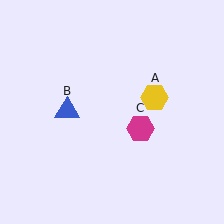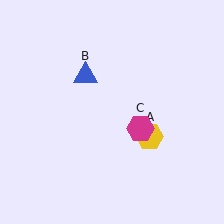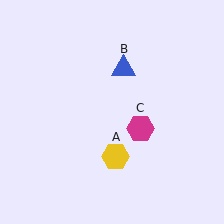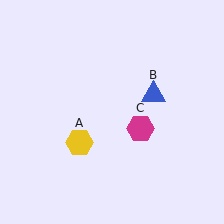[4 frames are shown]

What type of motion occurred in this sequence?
The yellow hexagon (object A), blue triangle (object B) rotated clockwise around the center of the scene.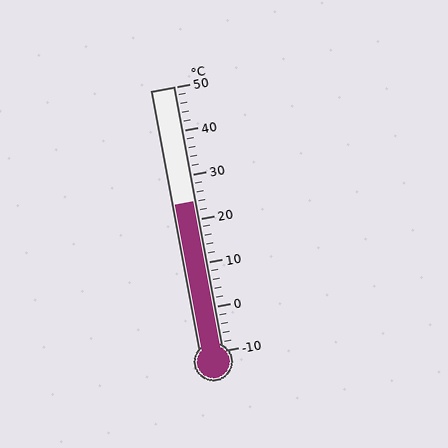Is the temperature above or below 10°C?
The temperature is above 10°C.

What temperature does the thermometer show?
The thermometer shows approximately 24°C.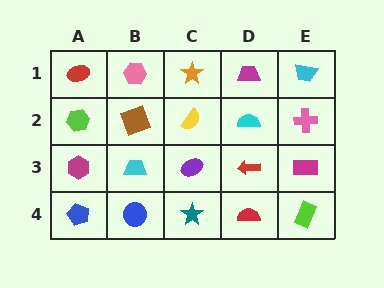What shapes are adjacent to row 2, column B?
A pink hexagon (row 1, column B), a cyan trapezoid (row 3, column B), a lime hexagon (row 2, column A), a yellow semicircle (row 2, column C).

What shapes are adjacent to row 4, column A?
A magenta hexagon (row 3, column A), a blue circle (row 4, column B).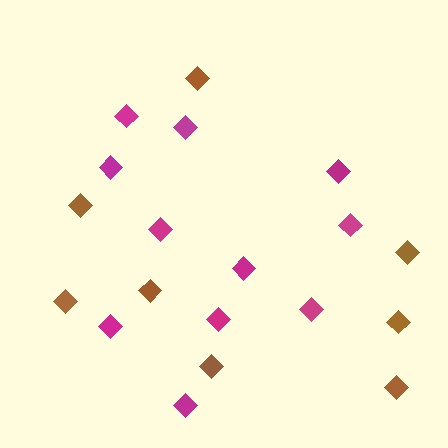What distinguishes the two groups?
There are 2 groups: one group of magenta diamonds (11) and one group of brown diamonds (8).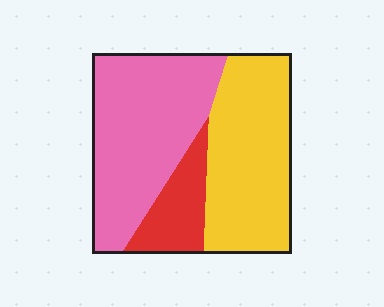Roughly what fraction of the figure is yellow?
Yellow covers around 40% of the figure.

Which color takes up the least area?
Red, at roughly 15%.